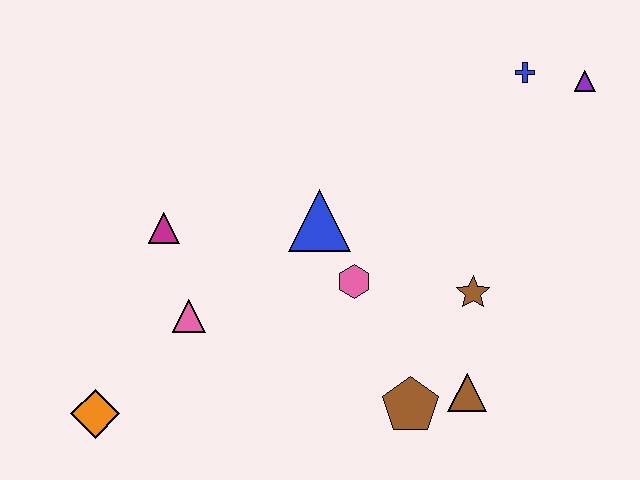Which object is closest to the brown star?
The brown triangle is closest to the brown star.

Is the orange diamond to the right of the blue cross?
No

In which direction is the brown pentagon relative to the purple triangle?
The brown pentagon is below the purple triangle.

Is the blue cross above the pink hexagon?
Yes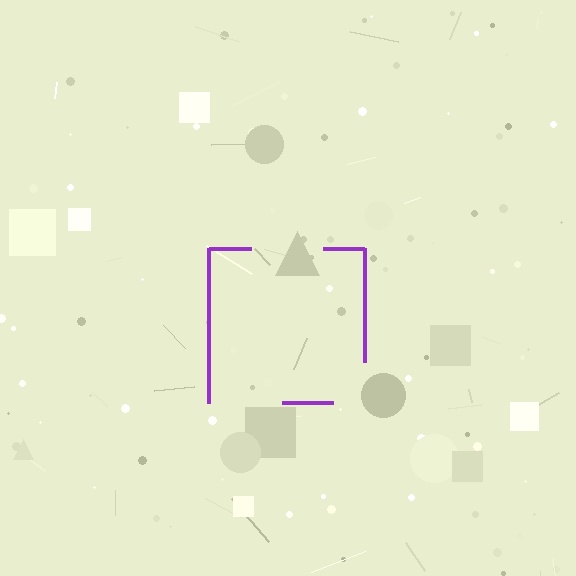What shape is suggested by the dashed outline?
The dashed outline suggests a square.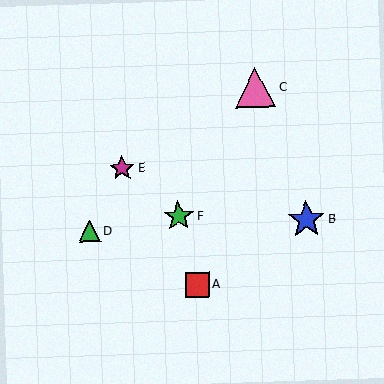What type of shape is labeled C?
Shape C is a pink triangle.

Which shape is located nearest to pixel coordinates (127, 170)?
The magenta star (labeled E) at (122, 169) is nearest to that location.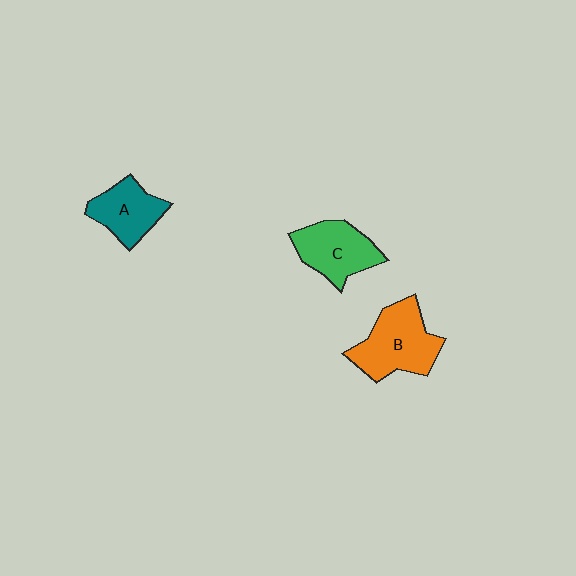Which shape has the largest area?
Shape B (orange).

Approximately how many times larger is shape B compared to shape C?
Approximately 1.2 times.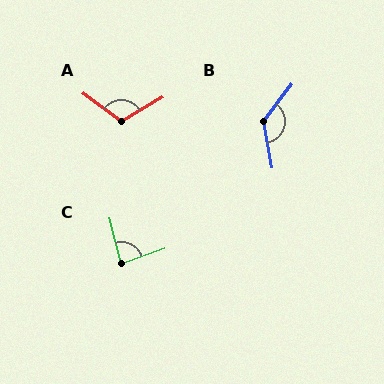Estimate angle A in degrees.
Approximately 113 degrees.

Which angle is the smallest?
C, at approximately 84 degrees.